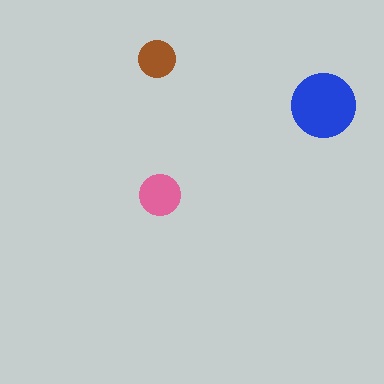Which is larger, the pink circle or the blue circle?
The blue one.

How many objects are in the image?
There are 3 objects in the image.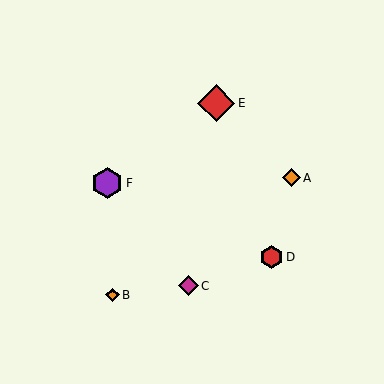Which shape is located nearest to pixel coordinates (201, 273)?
The magenta diamond (labeled C) at (189, 286) is nearest to that location.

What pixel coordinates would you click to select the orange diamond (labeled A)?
Click at (292, 178) to select the orange diamond A.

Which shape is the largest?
The red diamond (labeled E) is the largest.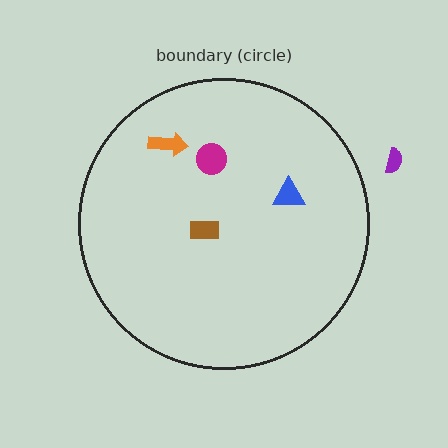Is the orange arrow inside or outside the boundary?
Inside.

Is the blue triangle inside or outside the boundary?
Inside.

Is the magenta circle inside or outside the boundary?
Inside.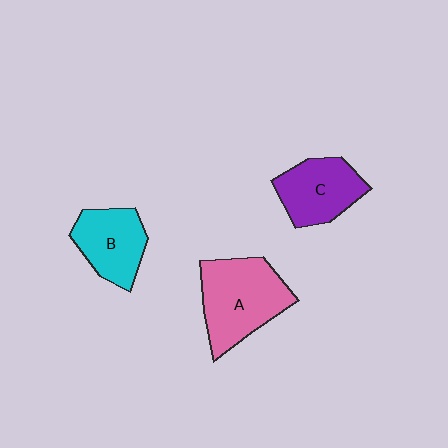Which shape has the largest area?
Shape A (pink).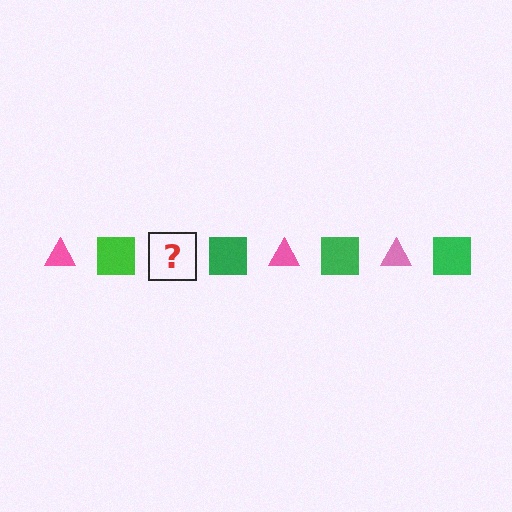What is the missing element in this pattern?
The missing element is a pink triangle.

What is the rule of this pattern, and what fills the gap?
The rule is that the pattern alternates between pink triangle and green square. The gap should be filled with a pink triangle.